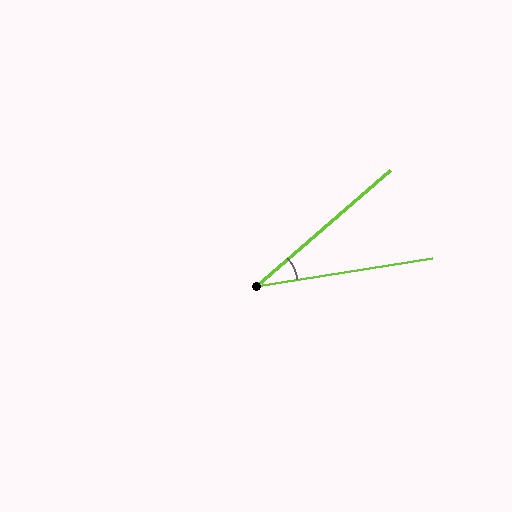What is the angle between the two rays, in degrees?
Approximately 32 degrees.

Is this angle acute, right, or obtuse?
It is acute.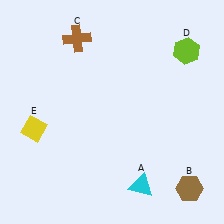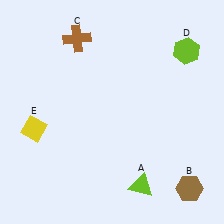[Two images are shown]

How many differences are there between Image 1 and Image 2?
There is 1 difference between the two images.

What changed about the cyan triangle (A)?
In Image 1, A is cyan. In Image 2, it changed to lime.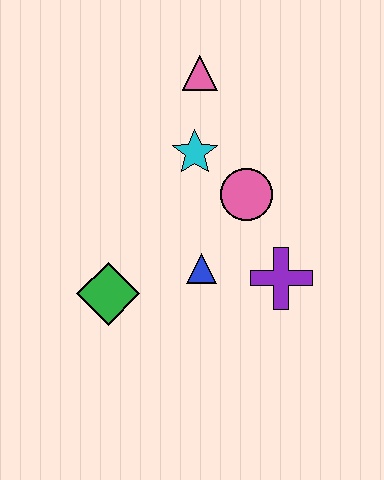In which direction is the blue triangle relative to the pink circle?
The blue triangle is below the pink circle.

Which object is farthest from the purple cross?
The pink triangle is farthest from the purple cross.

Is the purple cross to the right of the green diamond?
Yes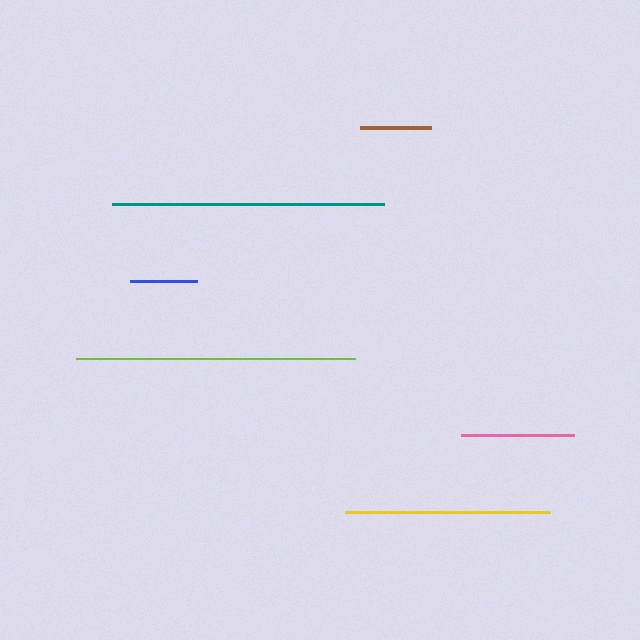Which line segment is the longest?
The lime line is the longest at approximately 279 pixels.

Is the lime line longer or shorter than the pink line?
The lime line is longer than the pink line.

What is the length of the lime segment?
The lime segment is approximately 279 pixels long.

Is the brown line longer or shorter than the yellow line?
The yellow line is longer than the brown line.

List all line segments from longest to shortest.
From longest to shortest: lime, teal, yellow, pink, brown, blue.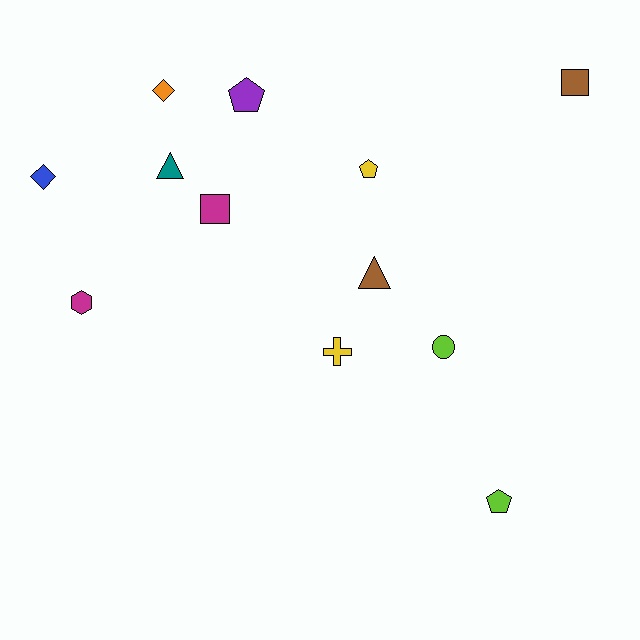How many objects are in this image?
There are 12 objects.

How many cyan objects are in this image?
There are no cyan objects.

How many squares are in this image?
There are 2 squares.